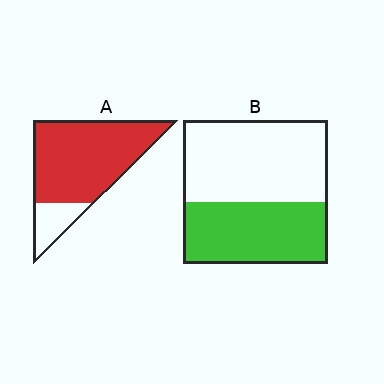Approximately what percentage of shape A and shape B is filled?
A is approximately 80% and B is approximately 45%.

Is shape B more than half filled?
No.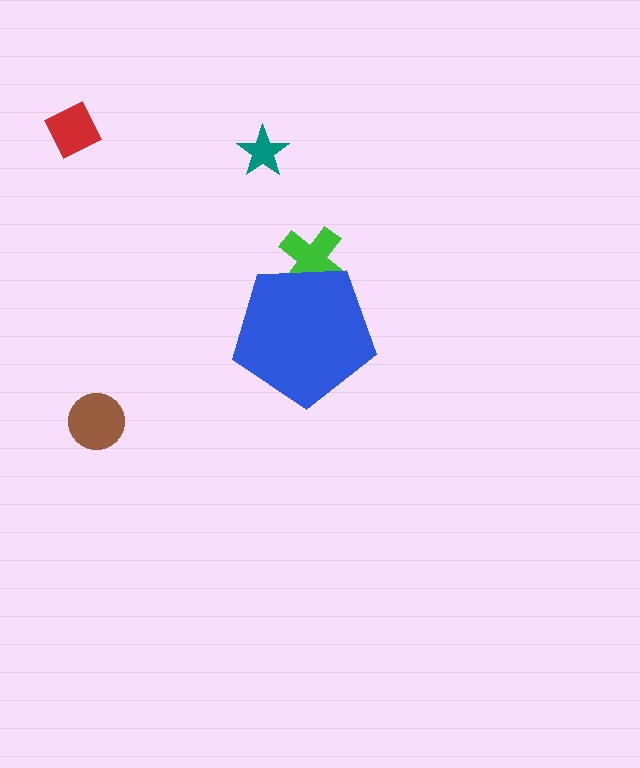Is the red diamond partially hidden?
No, the red diamond is fully visible.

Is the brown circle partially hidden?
No, the brown circle is fully visible.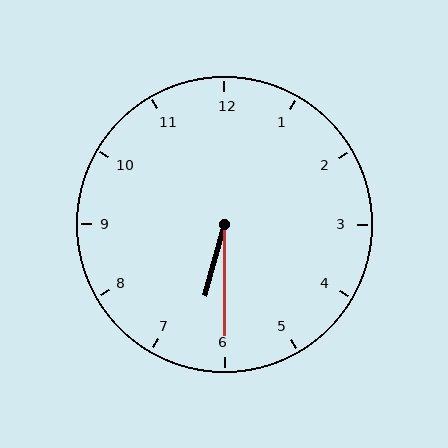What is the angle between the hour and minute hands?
Approximately 15 degrees.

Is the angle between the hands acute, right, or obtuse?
It is acute.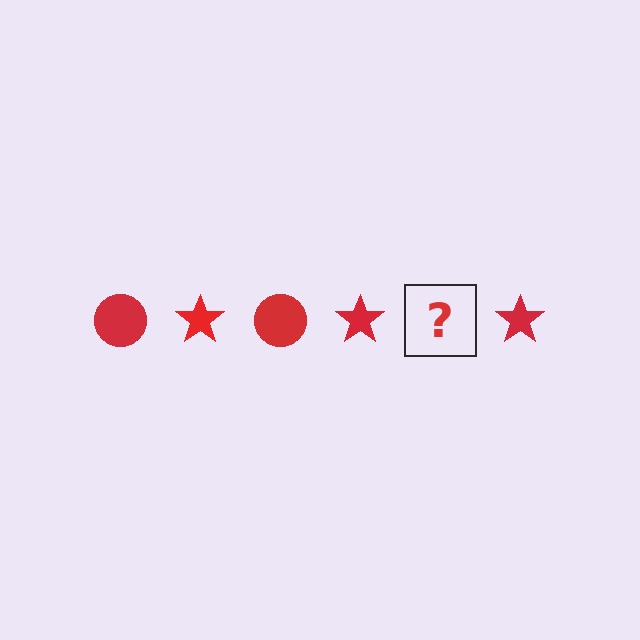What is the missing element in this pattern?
The missing element is a red circle.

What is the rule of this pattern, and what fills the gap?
The rule is that the pattern cycles through circle, star shapes in red. The gap should be filled with a red circle.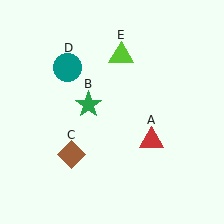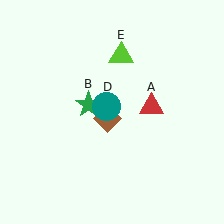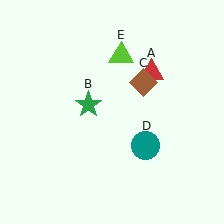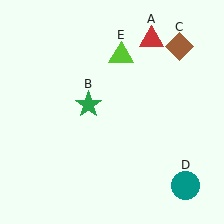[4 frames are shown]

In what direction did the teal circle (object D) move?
The teal circle (object D) moved down and to the right.